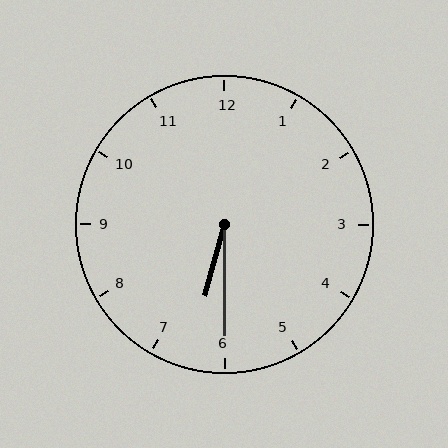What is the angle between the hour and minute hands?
Approximately 15 degrees.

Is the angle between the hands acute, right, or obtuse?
It is acute.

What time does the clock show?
6:30.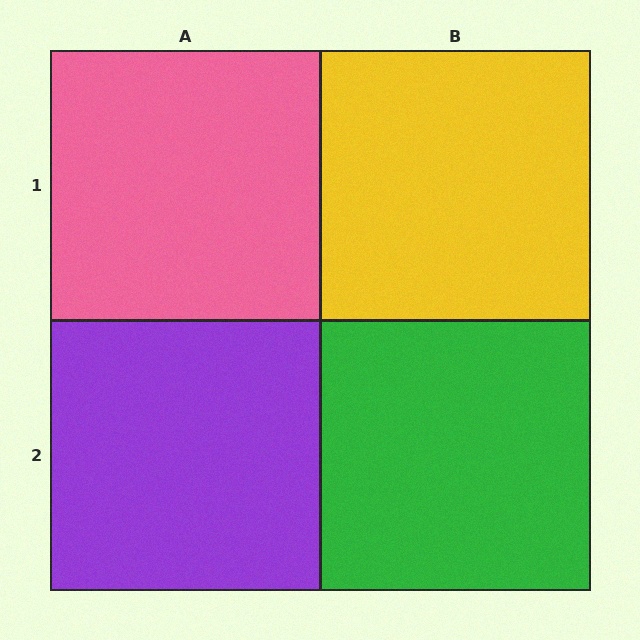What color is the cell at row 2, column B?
Green.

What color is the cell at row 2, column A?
Purple.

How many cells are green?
1 cell is green.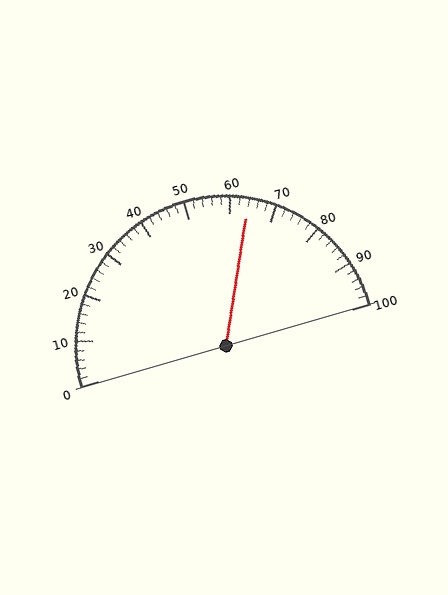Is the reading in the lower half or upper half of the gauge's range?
The reading is in the upper half of the range (0 to 100).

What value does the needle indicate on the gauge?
The needle indicates approximately 64.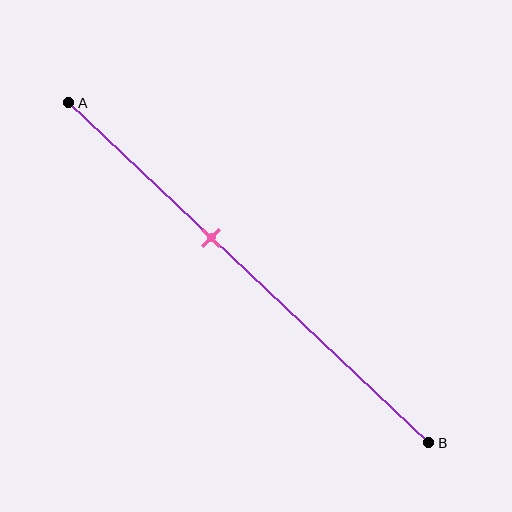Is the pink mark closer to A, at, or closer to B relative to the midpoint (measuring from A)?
The pink mark is closer to point A than the midpoint of segment AB.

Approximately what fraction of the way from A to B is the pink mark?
The pink mark is approximately 40% of the way from A to B.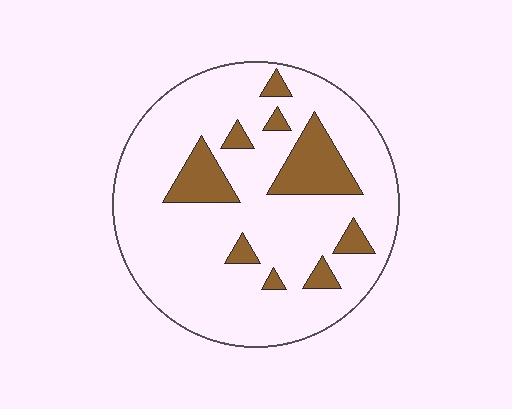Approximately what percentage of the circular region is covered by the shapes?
Approximately 15%.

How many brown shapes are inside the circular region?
9.